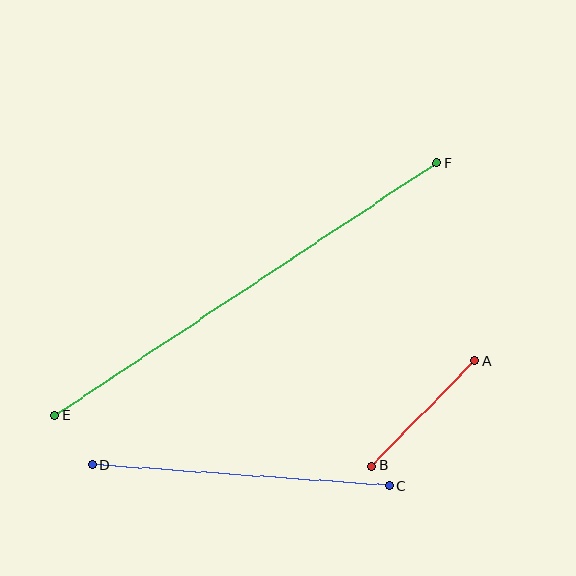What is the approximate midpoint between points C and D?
The midpoint is at approximately (241, 476) pixels.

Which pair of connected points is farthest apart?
Points E and F are farthest apart.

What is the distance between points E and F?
The distance is approximately 458 pixels.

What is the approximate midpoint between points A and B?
The midpoint is at approximately (424, 413) pixels.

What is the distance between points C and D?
The distance is approximately 298 pixels.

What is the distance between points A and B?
The distance is approximately 147 pixels.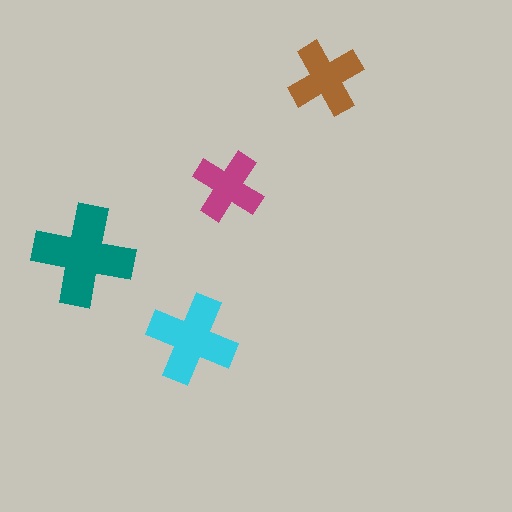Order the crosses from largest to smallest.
the teal one, the cyan one, the brown one, the magenta one.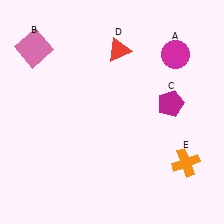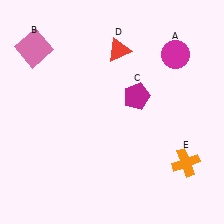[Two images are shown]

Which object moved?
The magenta pentagon (C) moved left.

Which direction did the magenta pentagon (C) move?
The magenta pentagon (C) moved left.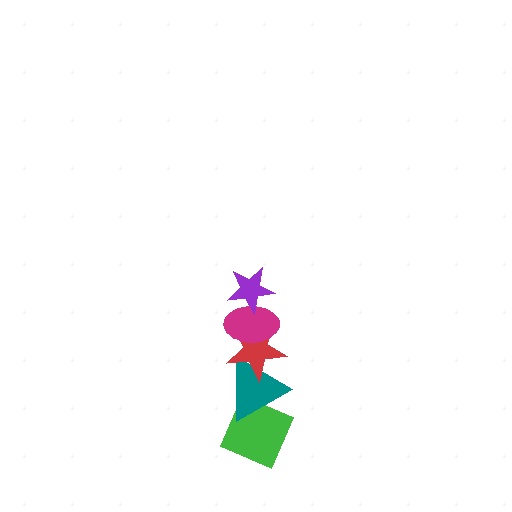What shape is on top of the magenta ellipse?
The purple star is on top of the magenta ellipse.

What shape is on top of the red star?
The magenta ellipse is on top of the red star.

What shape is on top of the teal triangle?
The red star is on top of the teal triangle.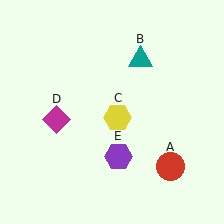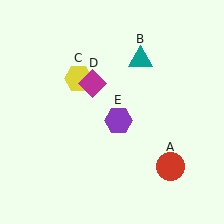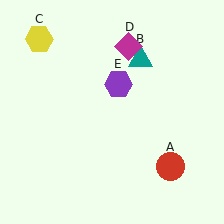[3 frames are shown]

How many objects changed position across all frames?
3 objects changed position: yellow hexagon (object C), magenta diamond (object D), purple hexagon (object E).